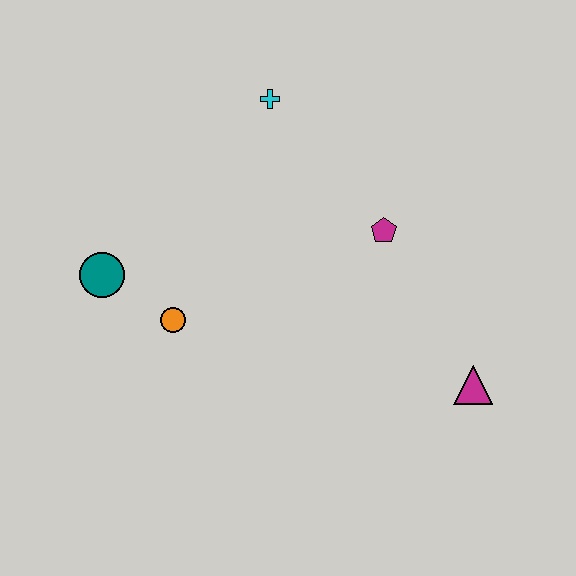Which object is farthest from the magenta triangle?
The teal circle is farthest from the magenta triangle.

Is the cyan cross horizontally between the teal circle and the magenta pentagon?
Yes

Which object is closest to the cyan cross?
The magenta pentagon is closest to the cyan cross.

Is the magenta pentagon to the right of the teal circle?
Yes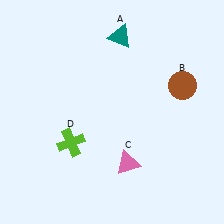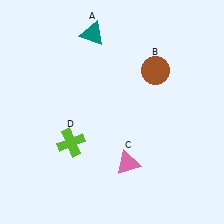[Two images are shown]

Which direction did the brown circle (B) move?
The brown circle (B) moved left.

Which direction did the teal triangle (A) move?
The teal triangle (A) moved left.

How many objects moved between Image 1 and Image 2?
2 objects moved between the two images.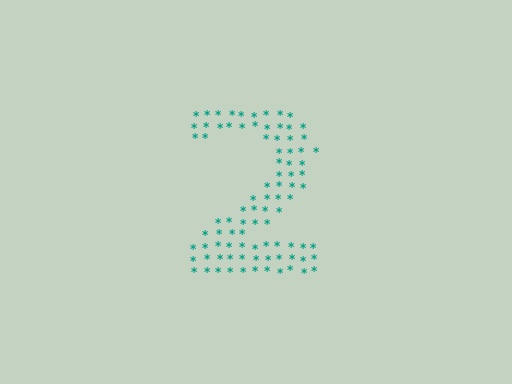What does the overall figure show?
The overall figure shows the digit 2.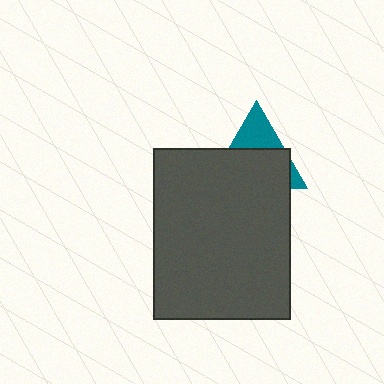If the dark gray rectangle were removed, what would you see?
You would see the complete teal triangle.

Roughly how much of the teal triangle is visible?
A small part of it is visible (roughly 34%).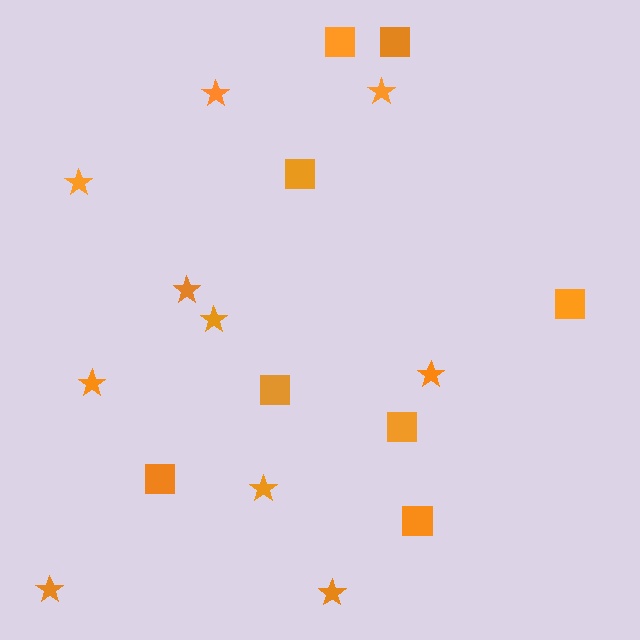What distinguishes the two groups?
There are 2 groups: one group of squares (8) and one group of stars (10).